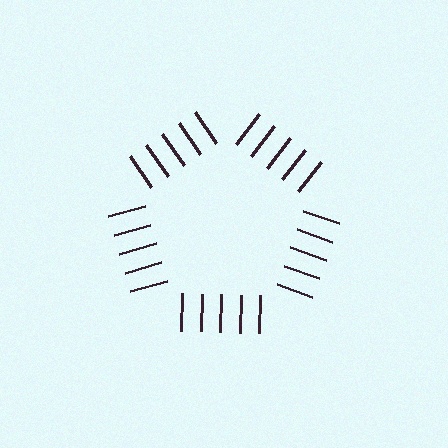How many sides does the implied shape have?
5 sides — the line-ends trace a pentagon.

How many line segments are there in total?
25 — 5 along each of the 5 edges.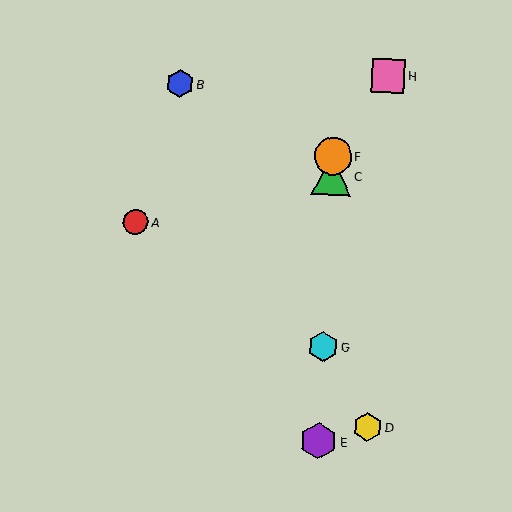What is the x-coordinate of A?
Object A is at x≈136.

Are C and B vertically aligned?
No, C is at x≈332 and B is at x≈180.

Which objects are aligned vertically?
Objects C, E, F, G are aligned vertically.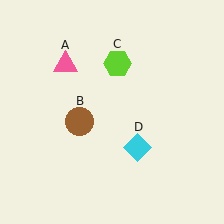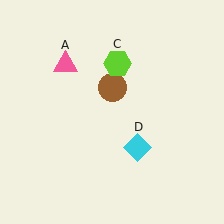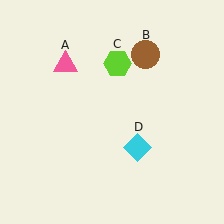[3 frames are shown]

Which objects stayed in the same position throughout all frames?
Pink triangle (object A) and lime hexagon (object C) and cyan diamond (object D) remained stationary.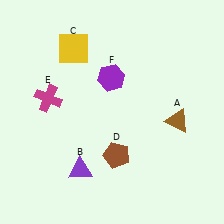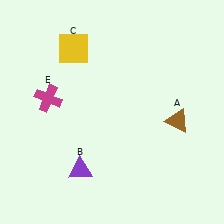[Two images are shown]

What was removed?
The brown pentagon (D), the purple hexagon (F) were removed in Image 2.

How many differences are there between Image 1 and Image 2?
There are 2 differences between the two images.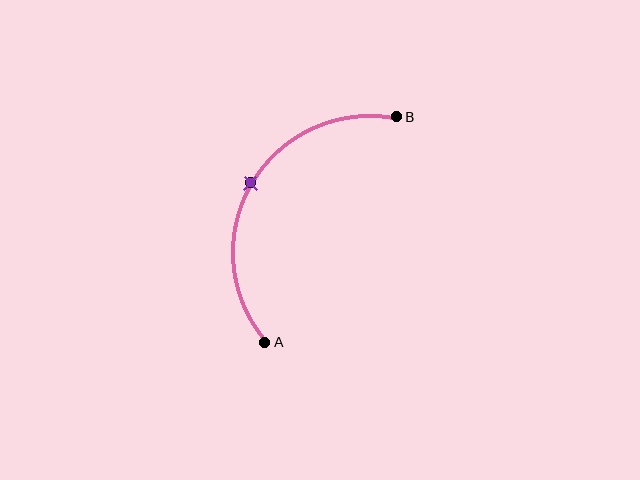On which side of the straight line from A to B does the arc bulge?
The arc bulges to the left of the straight line connecting A and B.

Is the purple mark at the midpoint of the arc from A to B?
Yes. The purple mark lies on the arc at equal arc-length from both A and B — it is the arc midpoint.